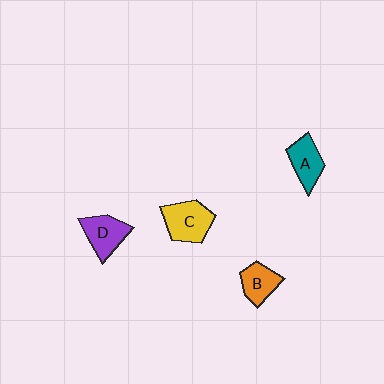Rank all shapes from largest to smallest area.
From largest to smallest: C (yellow), D (purple), A (teal), B (orange).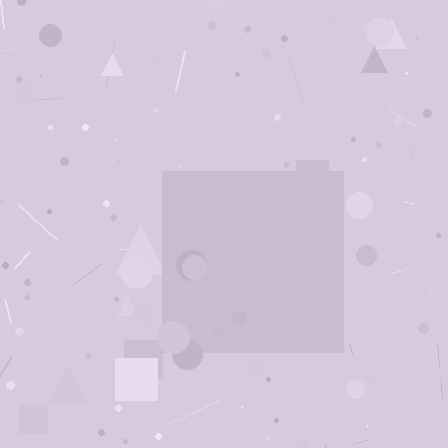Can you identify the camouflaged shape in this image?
The camouflaged shape is a square.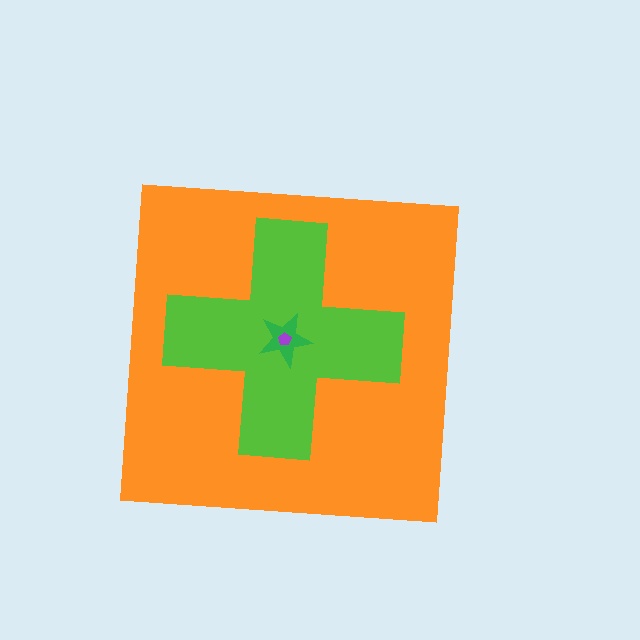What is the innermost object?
The purple pentagon.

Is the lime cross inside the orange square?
Yes.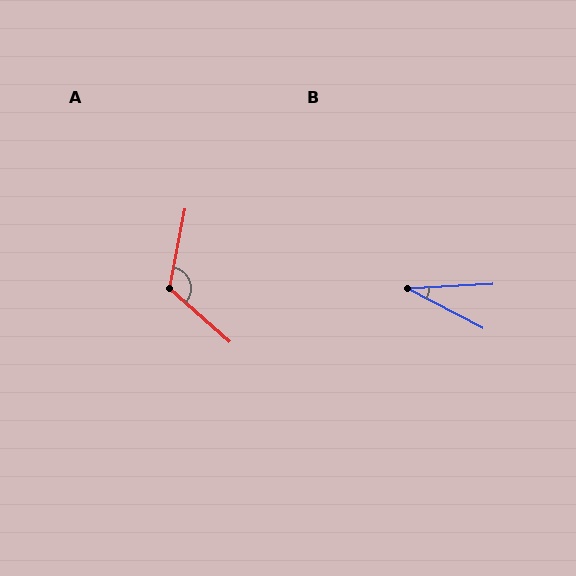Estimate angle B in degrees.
Approximately 31 degrees.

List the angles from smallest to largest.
B (31°), A (120°).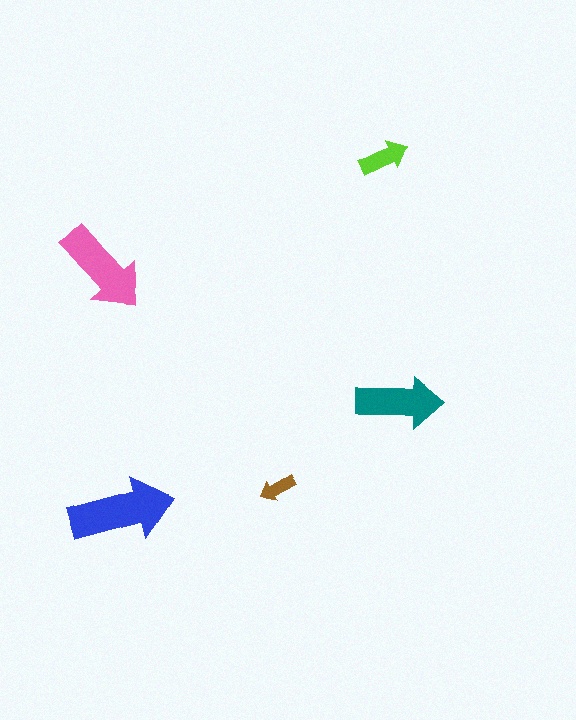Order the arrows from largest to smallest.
the blue one, the pink one, the teal one, the lime one, the brown one.